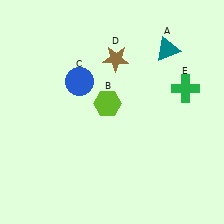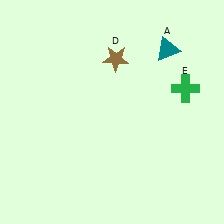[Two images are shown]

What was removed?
The lime hexagon (B), the blue circle (C) were removed in Image 2.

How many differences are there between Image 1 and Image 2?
There are 2 differences between the two images.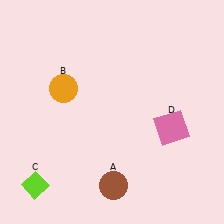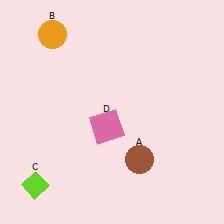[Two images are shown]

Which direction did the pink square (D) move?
The pink square (D) moved left.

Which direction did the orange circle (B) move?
The orange circle (B) moved up.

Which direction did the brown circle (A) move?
The brown circle (A) moved right.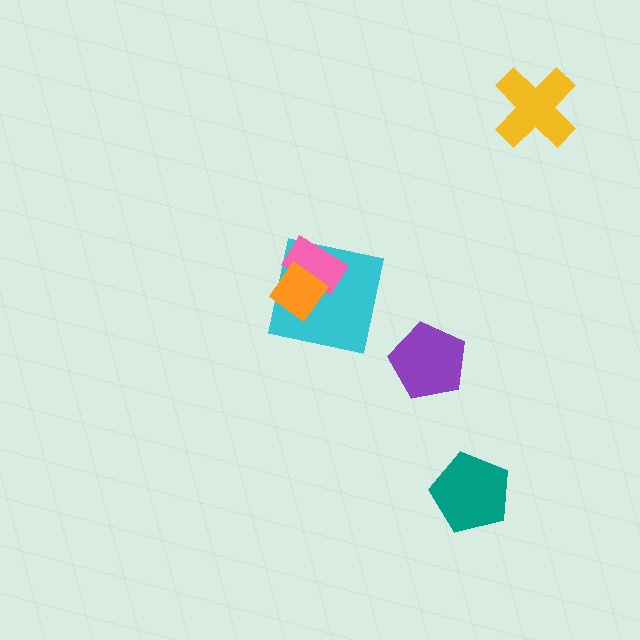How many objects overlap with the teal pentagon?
0 objects overlap with the teal pentagon.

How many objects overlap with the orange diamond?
2 objects overlap with the orange diamond.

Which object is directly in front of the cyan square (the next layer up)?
The pink rectangle is directly in front of the cyan square.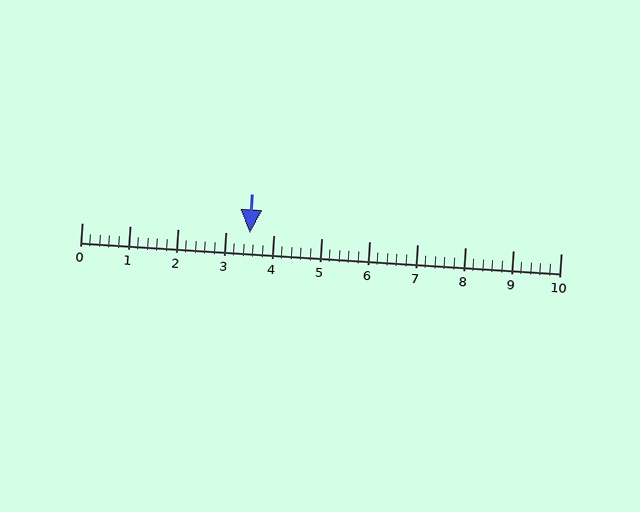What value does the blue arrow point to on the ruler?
The blue arrow points to approximately 3.5.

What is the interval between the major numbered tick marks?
The major tick marks are spaced 1 units apart.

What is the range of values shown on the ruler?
The ruler shows values from 0 to 10.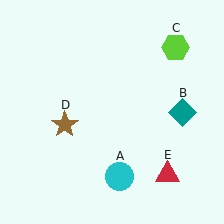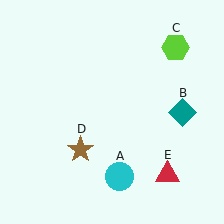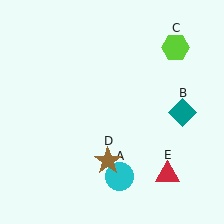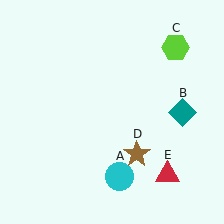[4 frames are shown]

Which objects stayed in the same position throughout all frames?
Cyan circle (object A) and teal diamond (object B) and lime hexagon (object C) and red triangle (object E) remained stationary.